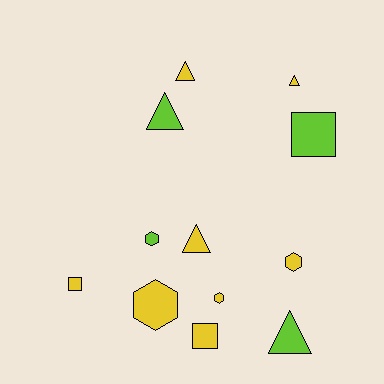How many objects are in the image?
There are 12 objects.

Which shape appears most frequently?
Triangle, with 5 objects.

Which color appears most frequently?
Yellow, with 8 objects.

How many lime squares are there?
There is 1 lime square.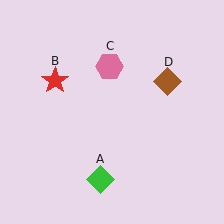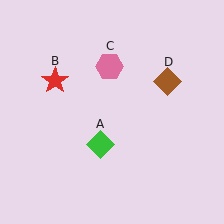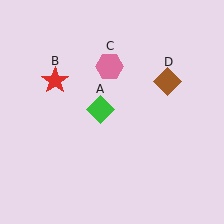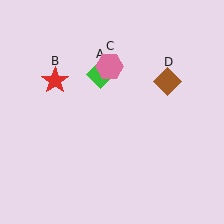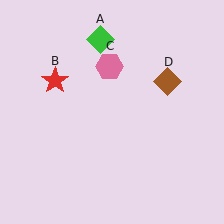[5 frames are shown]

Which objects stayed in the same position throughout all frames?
Red star (object B) and pink hexagon (object C) and brown diamond (object D) remained stationary.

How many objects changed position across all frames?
1 object changed position: green diamond (object A).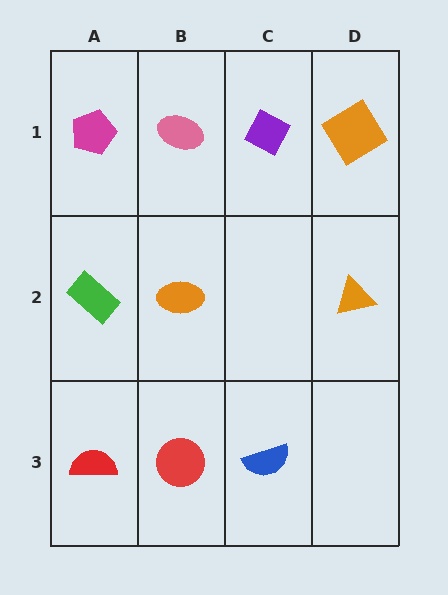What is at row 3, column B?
A red circle.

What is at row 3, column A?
A red semicircle.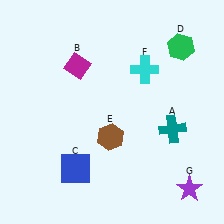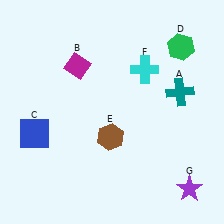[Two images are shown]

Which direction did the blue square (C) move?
The blue square (C) moved left.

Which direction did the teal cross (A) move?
The teal cross (A) moved up.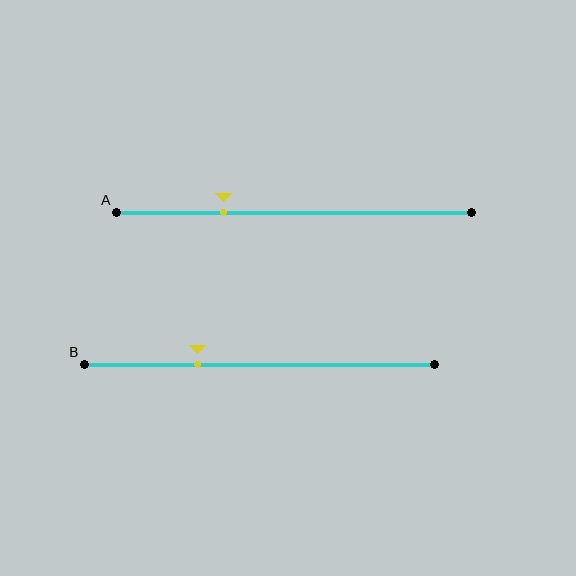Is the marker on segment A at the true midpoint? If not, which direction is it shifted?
No, the marker on segment A is shifted to the left by about 20% of the segment length.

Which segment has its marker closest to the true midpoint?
Segment B has its marker closest to the true midpoint.